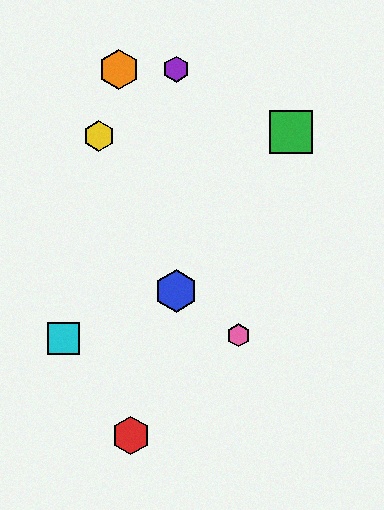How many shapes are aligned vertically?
2 shapes (the blue hexagon, the purple hexagon) are aligned vertically.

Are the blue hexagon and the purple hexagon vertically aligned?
Yes, both are at x≈176.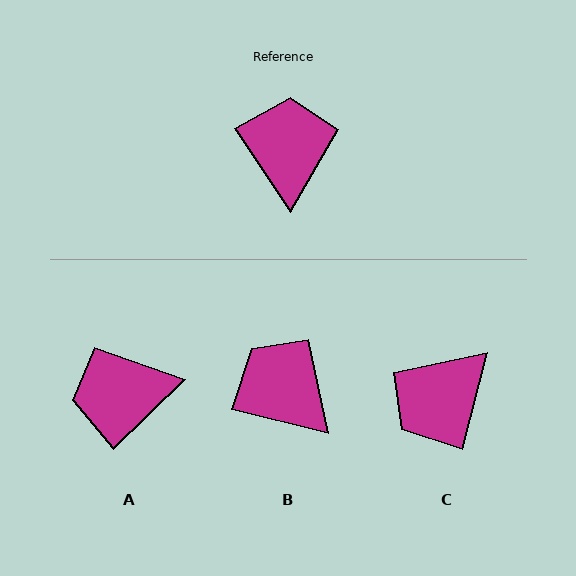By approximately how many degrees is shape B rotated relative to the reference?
Approximately 42 degrees counter-clockwise.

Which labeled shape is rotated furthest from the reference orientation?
C, about 132 degrees away.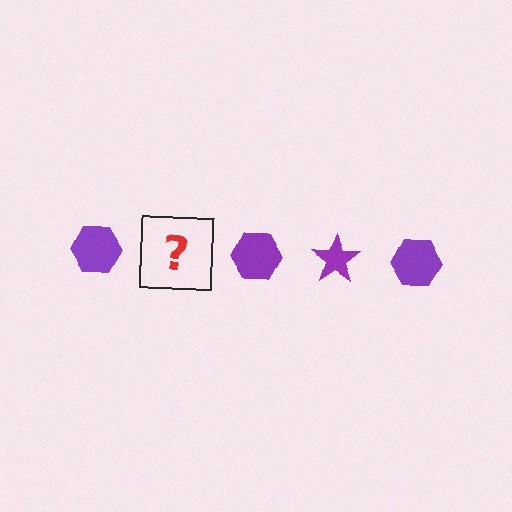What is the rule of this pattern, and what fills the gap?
The rule is that the pattern cycles through hexagon, star shapes in purple. The gap should be filled with a purple star.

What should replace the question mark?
The question mark should be replaced with a purple star.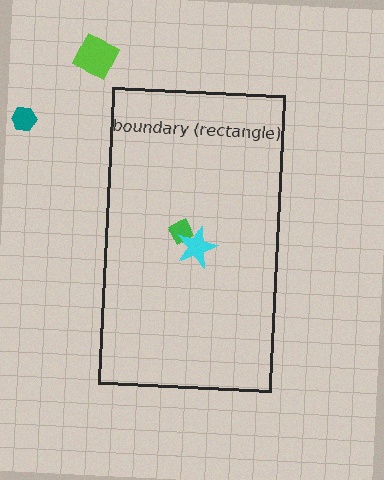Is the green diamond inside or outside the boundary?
Inside.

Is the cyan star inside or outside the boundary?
Inside.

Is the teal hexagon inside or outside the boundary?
Outside.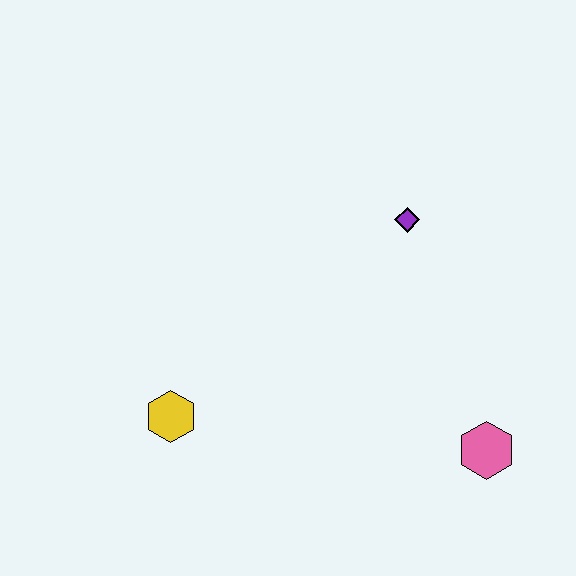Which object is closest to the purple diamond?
The pink hexagon is closest to the purple diamond.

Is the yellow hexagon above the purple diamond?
No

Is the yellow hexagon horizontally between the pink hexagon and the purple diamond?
No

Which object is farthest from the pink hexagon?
The yellow hexagon is farthest from the pink hexagon.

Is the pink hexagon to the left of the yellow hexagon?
No